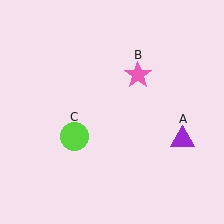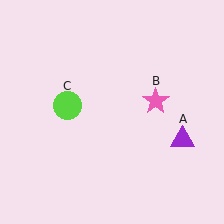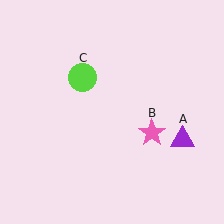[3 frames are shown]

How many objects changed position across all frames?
2 objects changed position: pink star (object B), lime circle (object C).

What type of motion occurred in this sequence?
The pink star (object B), lime circle (object C) rotated clockwise around the center of the scene.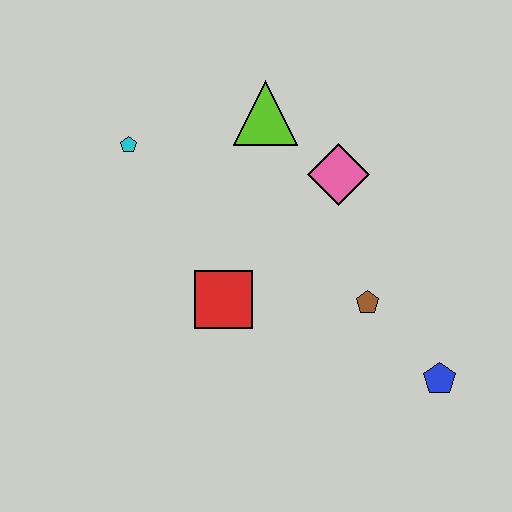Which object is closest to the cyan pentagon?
The lime triangle is closest to the cyan pentagon.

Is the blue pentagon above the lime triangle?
No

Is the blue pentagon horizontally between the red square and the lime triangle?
No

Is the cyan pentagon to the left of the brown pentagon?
Yes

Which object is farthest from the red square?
The blue pentagon is farthest from the red square.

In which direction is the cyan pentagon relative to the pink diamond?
The cyan pentagon is to the left of the pink diamond.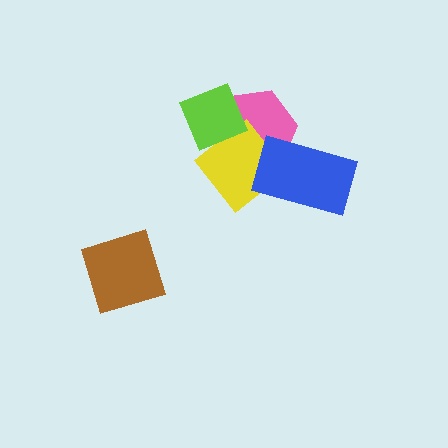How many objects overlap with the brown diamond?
0 objects overlap with the brown diamond.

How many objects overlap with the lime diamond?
2 objects overlap with the lime diamond.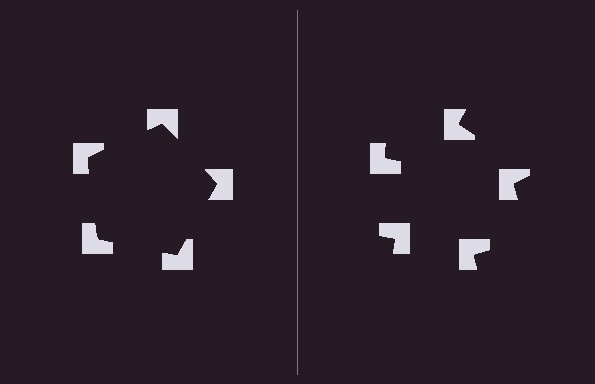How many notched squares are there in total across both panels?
10 — 5 on each side.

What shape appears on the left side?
An illusory pentagon.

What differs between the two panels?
The notched squares are positioned identically on both sides; only the wedge orientations differ. On the left they align to a pentagon; on the right they are misaligned.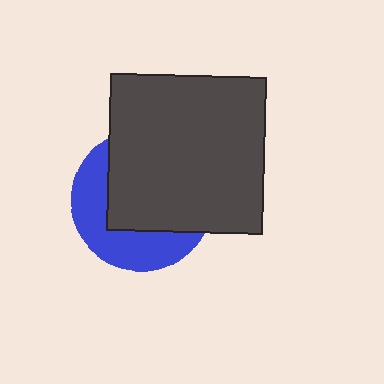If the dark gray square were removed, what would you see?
You would see the complete blue circle.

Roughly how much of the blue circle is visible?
A small part of it is visible (roughly 40%).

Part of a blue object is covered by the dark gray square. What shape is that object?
It is a circle.